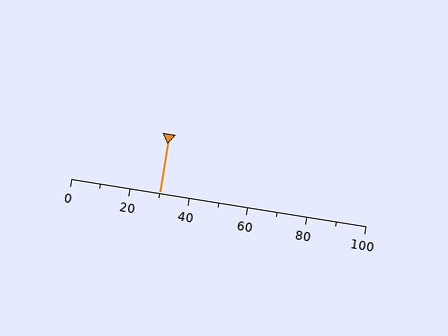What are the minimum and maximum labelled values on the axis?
The axis runs from 0 to 100.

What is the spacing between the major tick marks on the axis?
The major ticks are spaced 20 apart.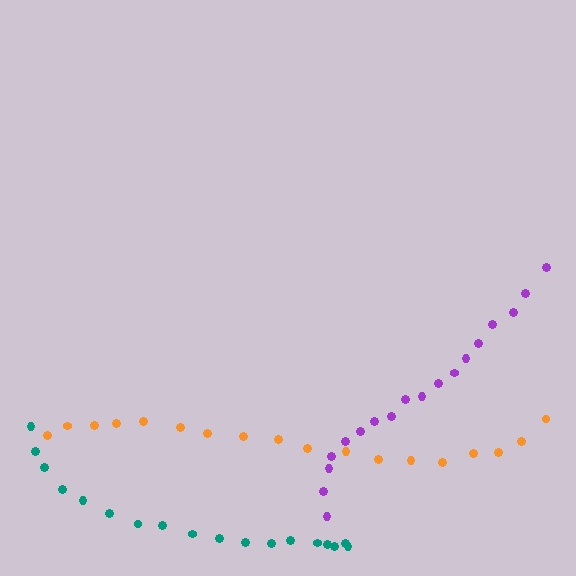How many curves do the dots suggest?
There are 3 distinct paths.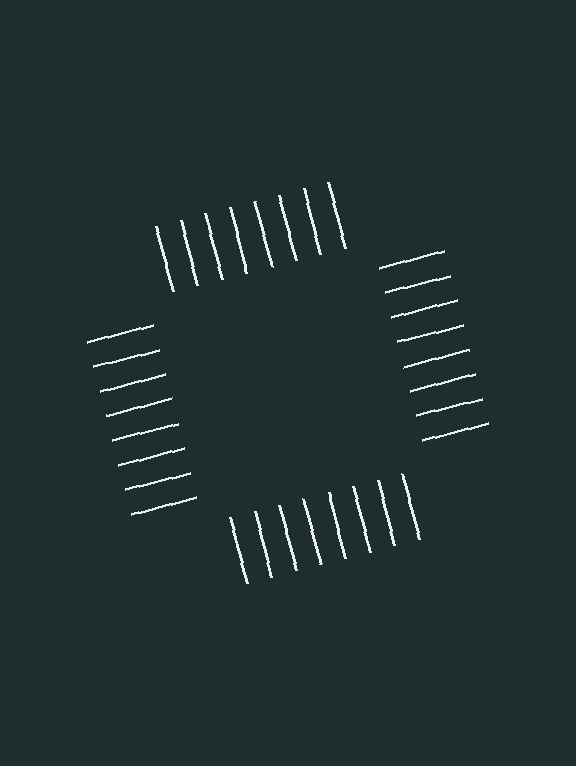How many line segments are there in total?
32 — 8 along each of the 4 edges.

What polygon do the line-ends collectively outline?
An illusory square — the line segments terminate on its edges but no continuous stroke is drawn.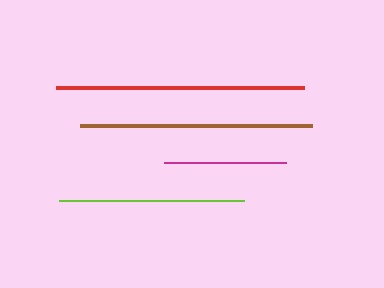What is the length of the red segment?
The red segment is approximately 249 pixels long.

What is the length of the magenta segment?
The magenta segment is approximately 121 pixels long.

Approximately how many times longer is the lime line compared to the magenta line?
The lime line is approximately 1.5 times the length of the magenta line.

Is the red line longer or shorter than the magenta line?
The red line is longer than the magenta line.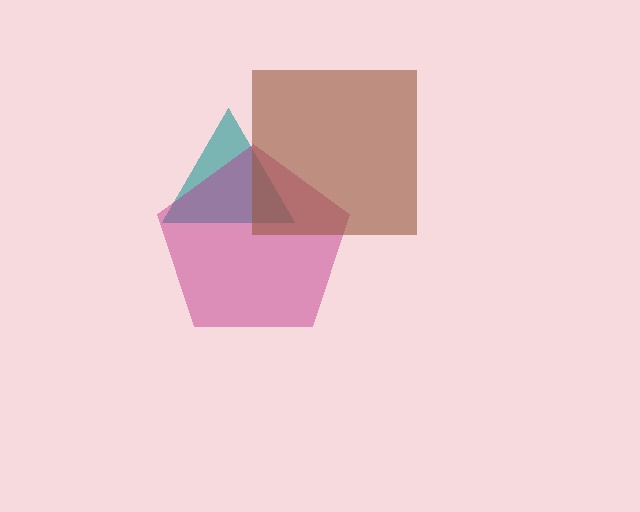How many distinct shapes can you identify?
There are 3 distinct shapes: a teal triangle, a magenta pentagon, a brown square.